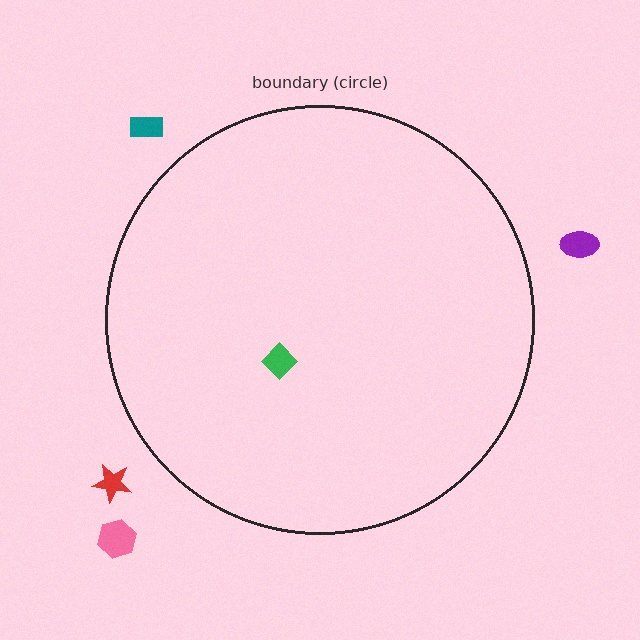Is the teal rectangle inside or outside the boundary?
Outside.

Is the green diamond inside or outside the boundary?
Inside.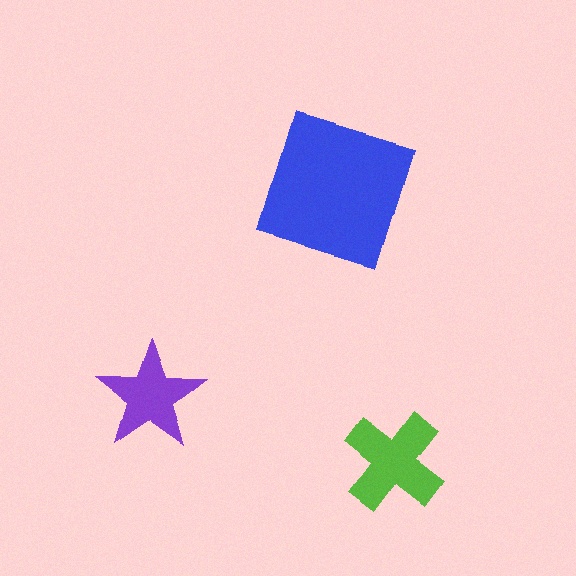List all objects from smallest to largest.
The purple star, the lime cross, the blue square.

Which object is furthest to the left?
The purple star is leftmost.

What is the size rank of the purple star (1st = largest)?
3rd.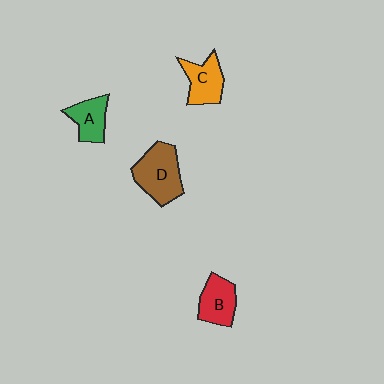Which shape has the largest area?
Shape D (brown).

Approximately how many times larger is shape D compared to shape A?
Approximately 1.6 times.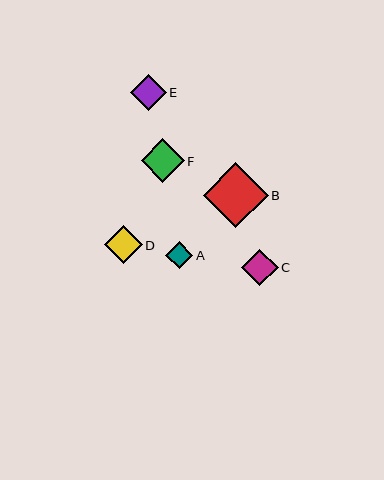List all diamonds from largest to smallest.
From largest to smallest: B, F, D, C, E, A.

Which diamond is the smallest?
Diamond A is the smallest with a size of approximately 27 pixels.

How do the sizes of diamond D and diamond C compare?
Diamond D and diamond C are approximately the same size.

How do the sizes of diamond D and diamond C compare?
Diamond D and diamond C are approximately the same size.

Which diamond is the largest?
Diamond B is the largest with a size of approximately 65 pixels.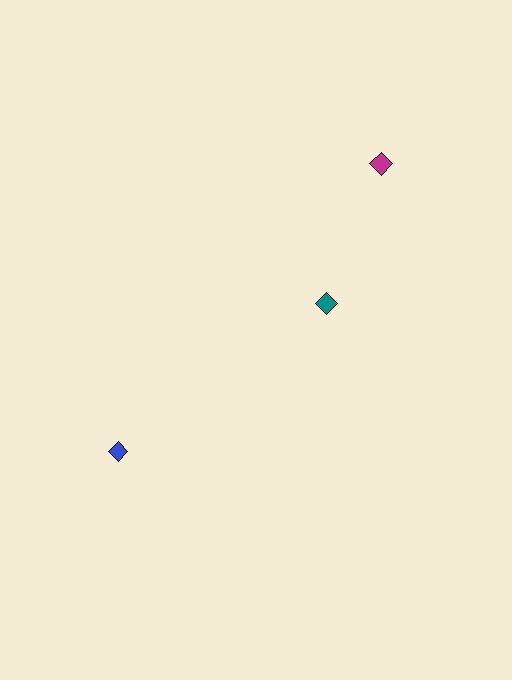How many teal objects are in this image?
There is 1 teal object.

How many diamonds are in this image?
There are 3 diamonds.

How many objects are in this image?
There are 3 objects.